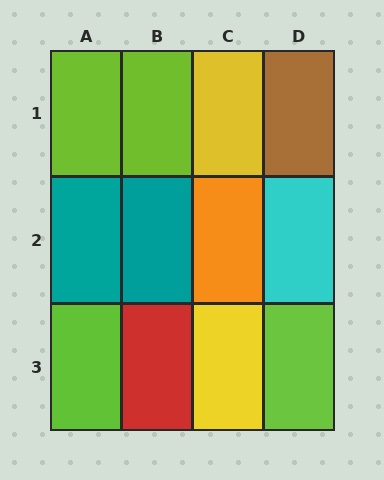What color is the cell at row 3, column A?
Lime.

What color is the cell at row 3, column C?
Yellow.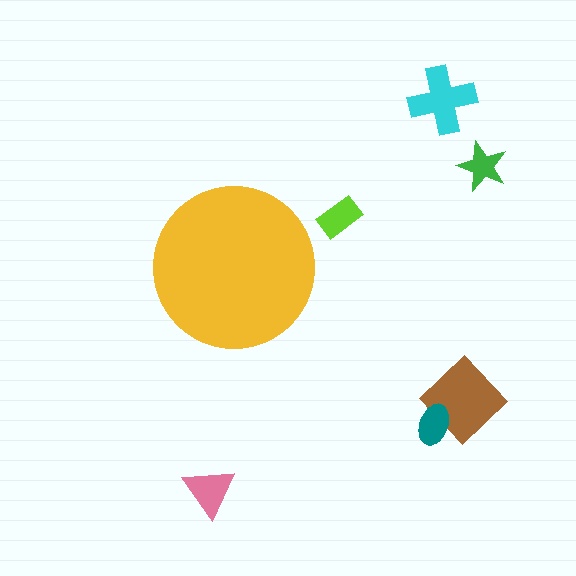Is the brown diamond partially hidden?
No, the brown diamond is fully visible.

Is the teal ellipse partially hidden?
No, the teal ellipse is fully visible.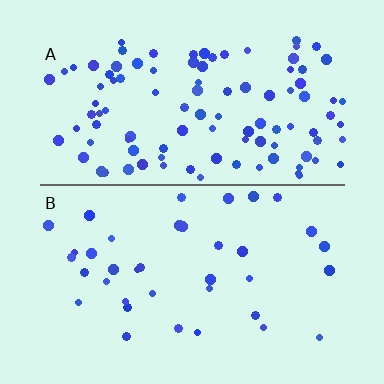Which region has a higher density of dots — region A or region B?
A (the top).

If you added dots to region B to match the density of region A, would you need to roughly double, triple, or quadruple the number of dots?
Approximately triple.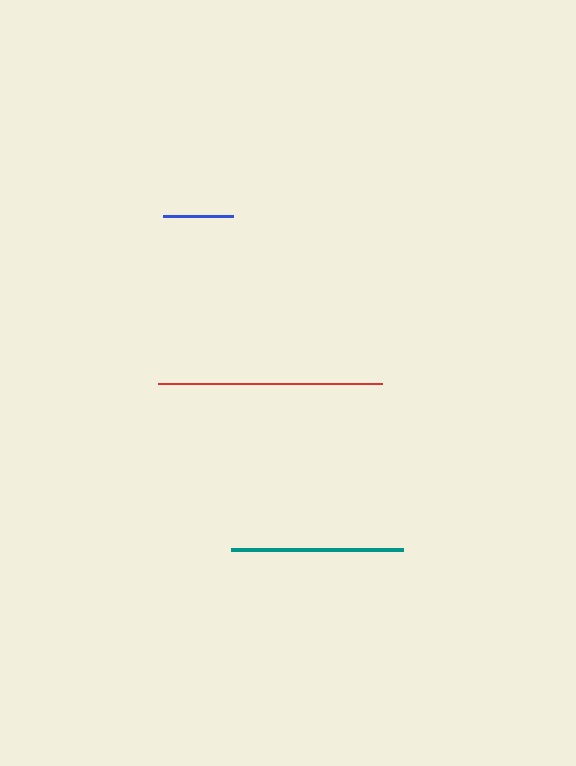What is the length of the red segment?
The red segment is approximately 224 pixels long.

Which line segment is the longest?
The red line is the longest at approximately 224 pixels.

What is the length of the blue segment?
The blue segment is approximately 70 pixels long.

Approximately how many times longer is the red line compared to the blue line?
The red line is approximately 3.2 times the length of the blue line.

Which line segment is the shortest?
The blue line is the shortest at approximately 70 pixels.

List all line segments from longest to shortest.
From longest to shortest: red, teal, blue.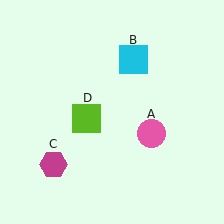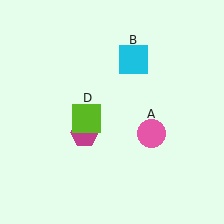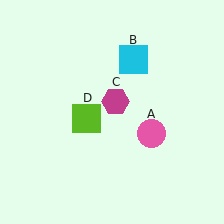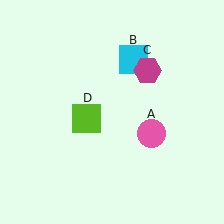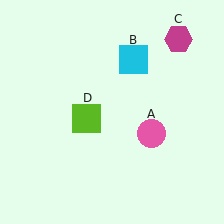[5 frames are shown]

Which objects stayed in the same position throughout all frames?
Pink circle (object A) and cyan square (object B) and lime square (object D) remained stationary.